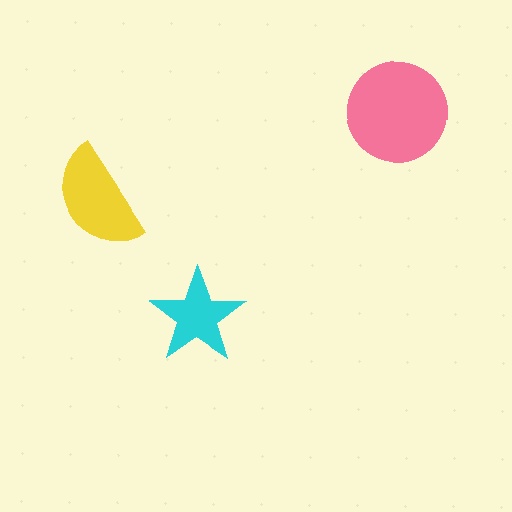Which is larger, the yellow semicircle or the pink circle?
The pink circle.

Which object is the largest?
The pink circle.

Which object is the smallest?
The cyan star.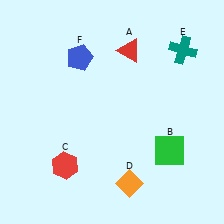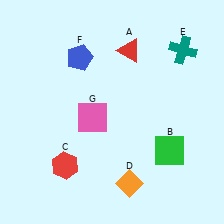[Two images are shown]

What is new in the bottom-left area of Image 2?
A pink square (G) was added in the bottom-left area of Image 2.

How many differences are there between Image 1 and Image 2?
There is 1 difference between the two images.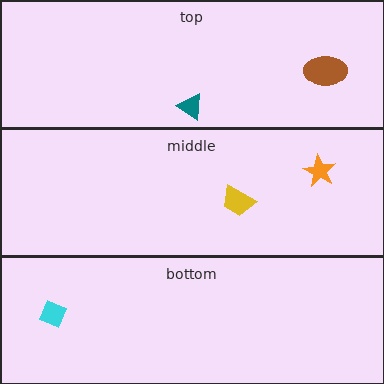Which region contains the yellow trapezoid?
The middle region.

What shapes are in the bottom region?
The cyan diamond.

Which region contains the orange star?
The middle region.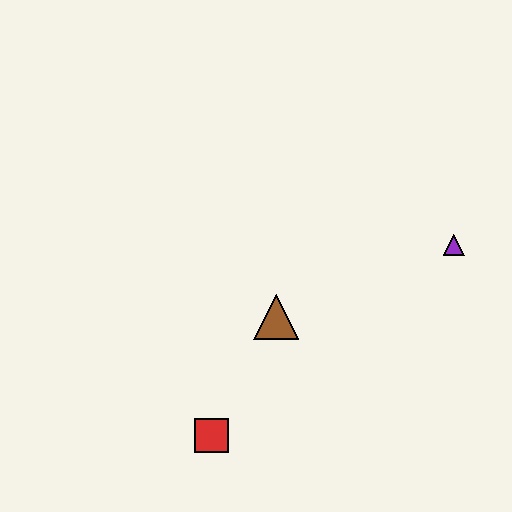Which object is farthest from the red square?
The purple triangle is farthest from the red square.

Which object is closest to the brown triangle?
The red square is closest to the brown triangle.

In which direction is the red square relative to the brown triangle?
The red square is below the brown triangle.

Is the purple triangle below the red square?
No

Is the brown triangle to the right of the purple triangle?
No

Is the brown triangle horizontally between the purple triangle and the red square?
Yes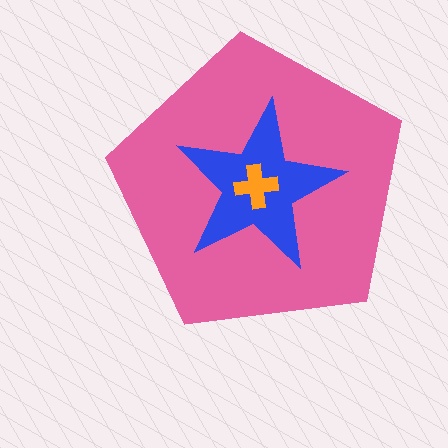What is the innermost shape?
The orange cross.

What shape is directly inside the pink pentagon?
The blue star.